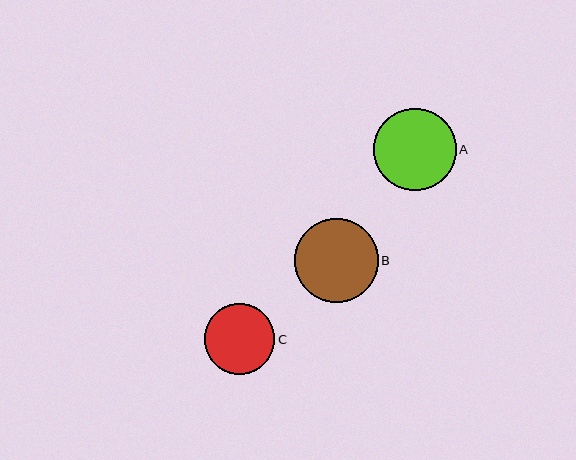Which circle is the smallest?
Circle C is the smallest with a size of approximately 71 pixels.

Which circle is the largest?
Circle B is the largest with a size of approximately 84 pixels.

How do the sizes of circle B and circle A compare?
Circle B and circle A are approximately the same size.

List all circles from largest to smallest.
From largest to smallest: B, A, C.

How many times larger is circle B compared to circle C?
Circle B is approximately 1.2 times the size of circle C.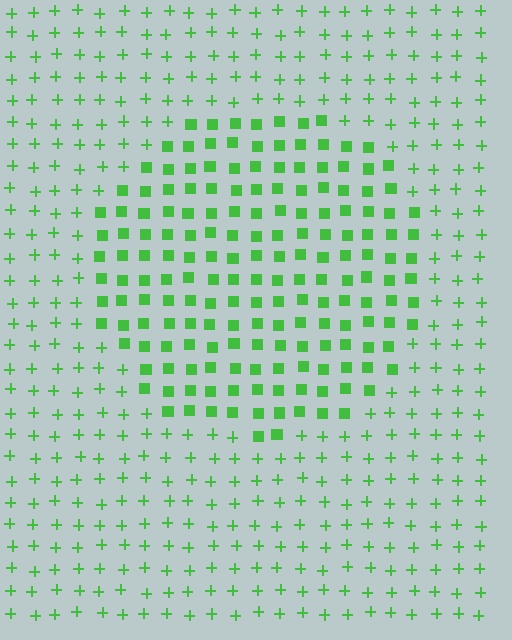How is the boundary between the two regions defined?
The boundary is defined by a change in element shape: squares inside vs. plus signs outside. All elements share the same color and spacing.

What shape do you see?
I see a circle.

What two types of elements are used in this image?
The image uses squares inside the circle region and plus signs outside it.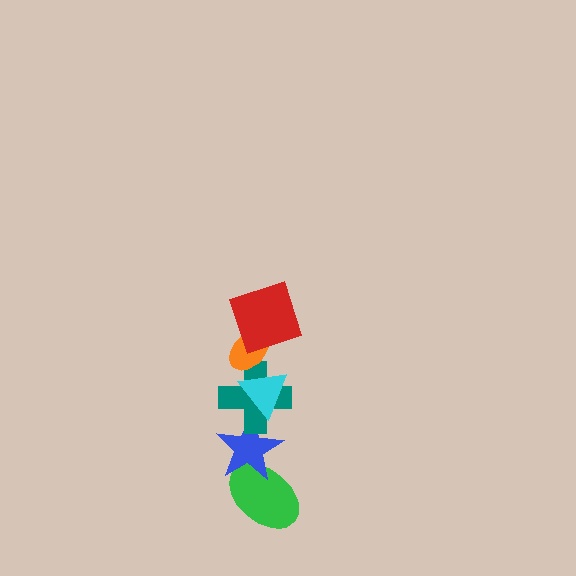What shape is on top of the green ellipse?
The blue star is on top of the green ellipse.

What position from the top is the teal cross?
The teal cross is 4th from the top.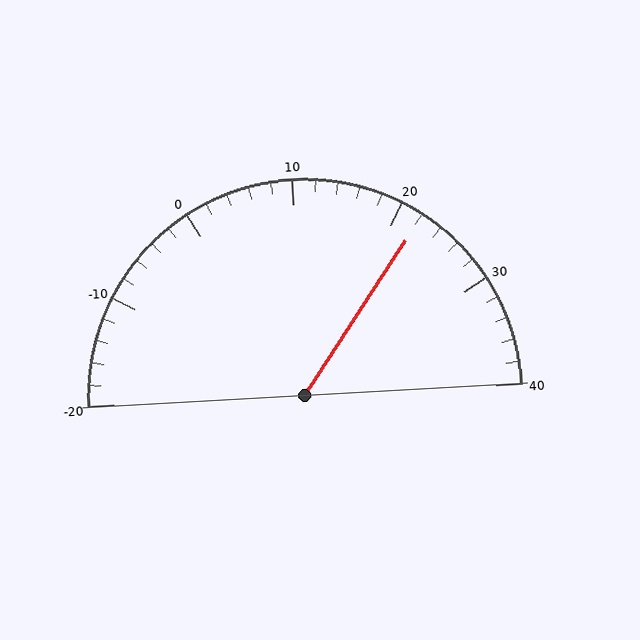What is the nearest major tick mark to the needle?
The nearest major tick mark is 20.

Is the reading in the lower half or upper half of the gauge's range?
The reading is in the upper half of the range (-20 to 40).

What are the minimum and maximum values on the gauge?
The gauge ranges from -20 to 40.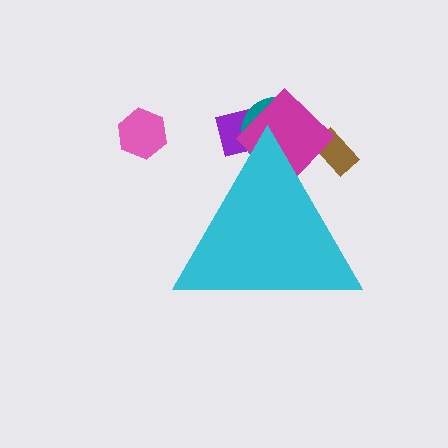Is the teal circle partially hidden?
Yes, the teal circle is partially hidden behind the cyan triangle.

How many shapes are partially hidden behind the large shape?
4 shapes are partially hidden.